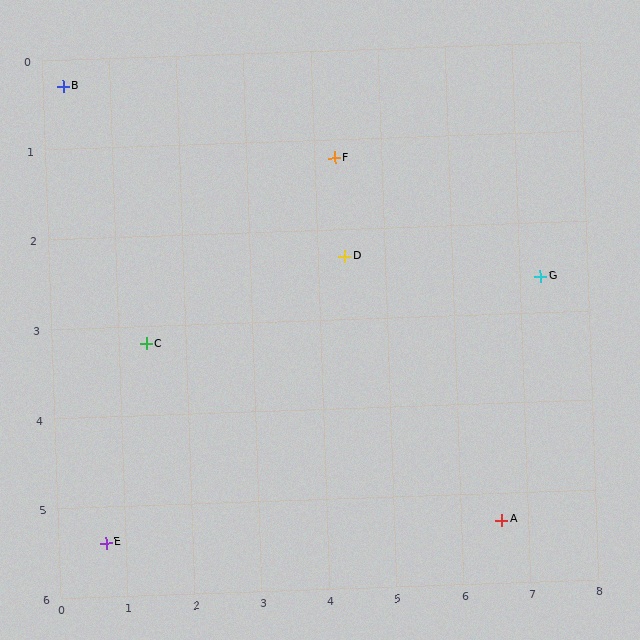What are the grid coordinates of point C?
Point C is at approximately (1.4, 3.2).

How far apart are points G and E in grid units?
Points G and E are about 7.2 grid units apart.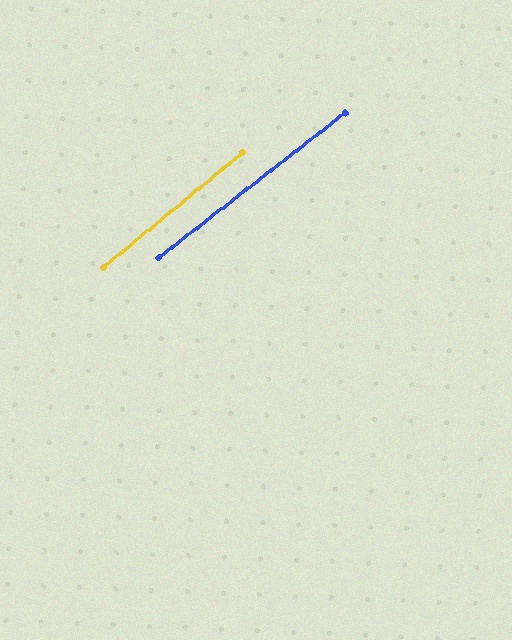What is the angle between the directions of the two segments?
Approximately 2 degrees.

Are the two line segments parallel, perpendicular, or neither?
Parallel — their directions differ by only 1.7°.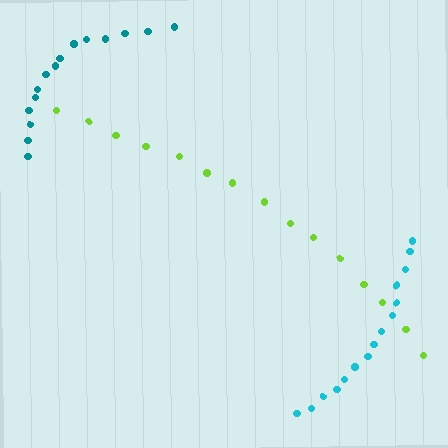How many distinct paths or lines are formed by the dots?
There are 3 distinct paths.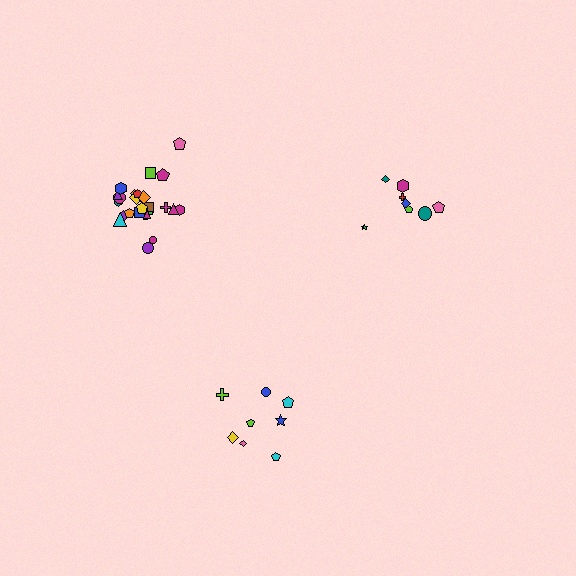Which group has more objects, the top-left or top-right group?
The top-left group.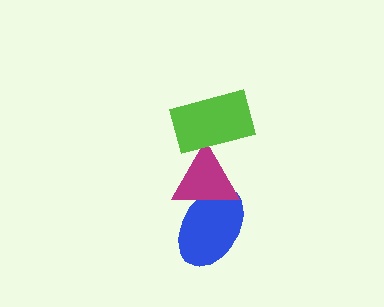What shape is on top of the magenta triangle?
The lime rectangle is on top of the magenta triangle.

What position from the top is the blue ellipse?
The blue ellipse is 3rd from the top.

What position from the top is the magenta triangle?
The magenta triangle is 2nd from the top.